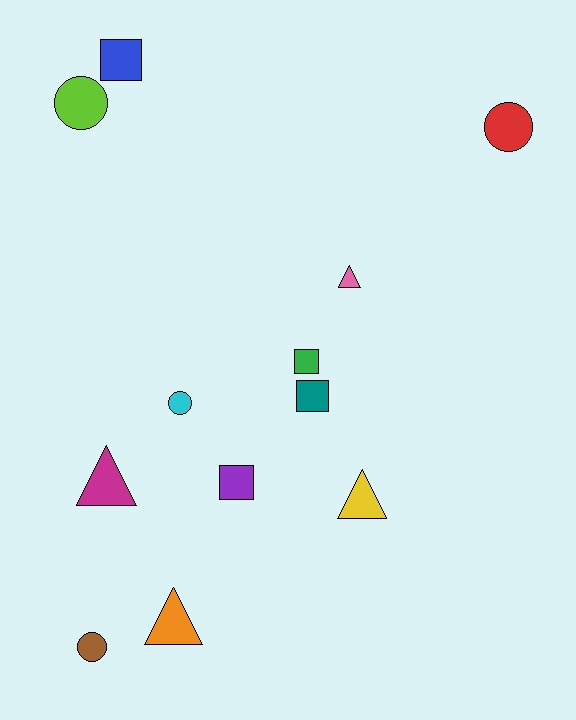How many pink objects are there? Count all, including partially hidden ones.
There is 1 pink object.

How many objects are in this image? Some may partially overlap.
There are 12 objects.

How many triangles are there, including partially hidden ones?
There are 4 triangles.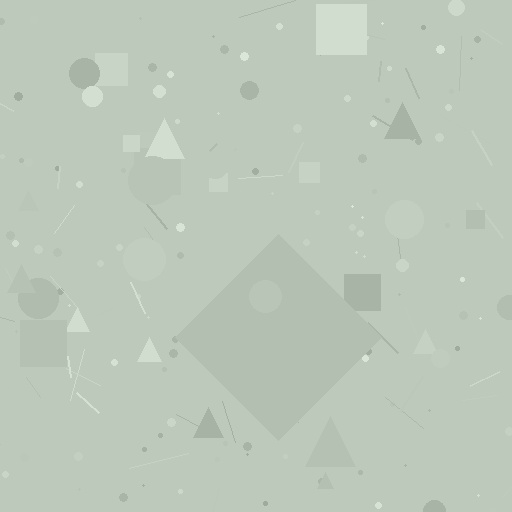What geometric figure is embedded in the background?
A diamond is embedded in the background.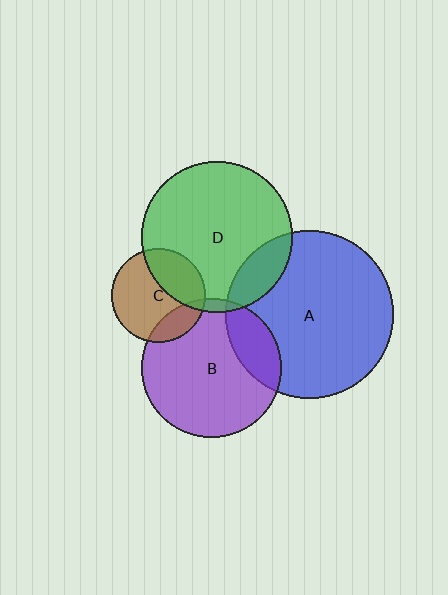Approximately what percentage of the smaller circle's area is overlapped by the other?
Approximately 20%.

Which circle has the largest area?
Circle A (blue).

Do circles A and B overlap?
Yes.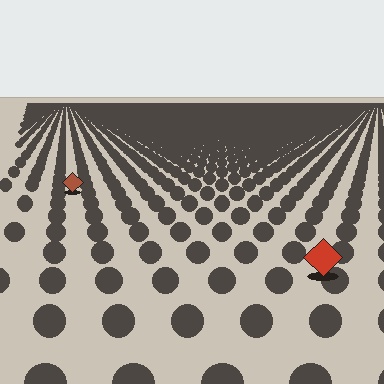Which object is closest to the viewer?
The red diamond is closest. The texture marks near it are larger and more spread out.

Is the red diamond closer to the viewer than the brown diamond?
Yes. The red diamond is closer — you can tell from the texture gradient: the ground texture is coarser near it.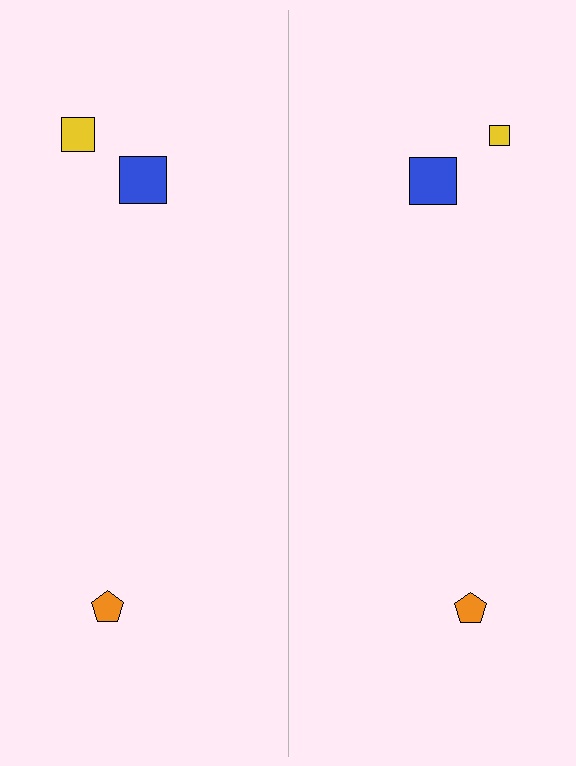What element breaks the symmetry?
The yellow square on the right side has a different size than its mirror counterpart.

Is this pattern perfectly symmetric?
No, the pattern is not perfectly symmetric. The yellow square on the right side has a different size than its mirror counterpart.